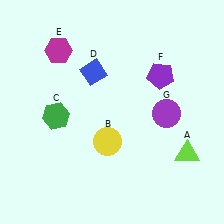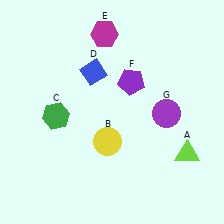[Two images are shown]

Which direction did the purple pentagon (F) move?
The purple pentagon (F) moved left.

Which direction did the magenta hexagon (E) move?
The magenta hexagon (E) moved right.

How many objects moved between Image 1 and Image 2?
2 objects moved between the two images.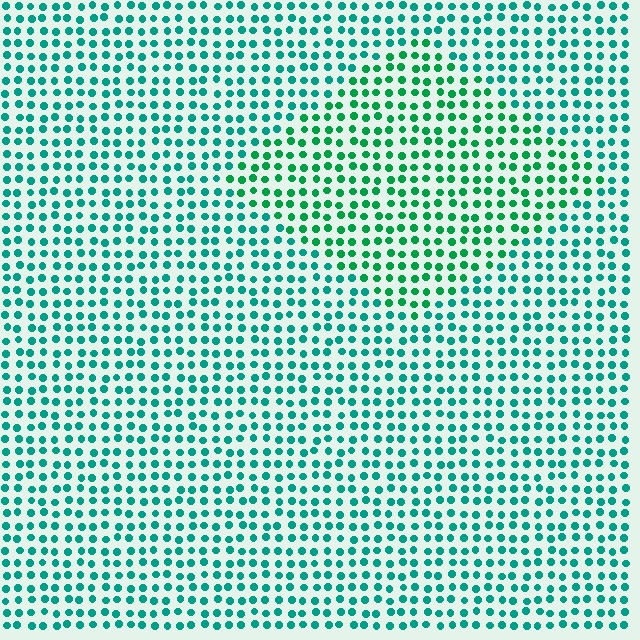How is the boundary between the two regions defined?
The boundary is defined purely by a slight shift in hue (about 26 degrees). Spacing, size, and orientation are identical on both sides.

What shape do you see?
I see a diamond.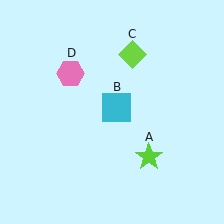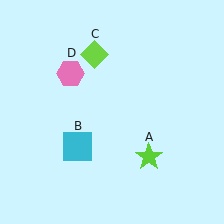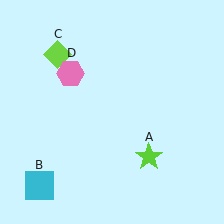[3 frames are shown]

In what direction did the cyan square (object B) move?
The cyan square (object B) moved down and to the left.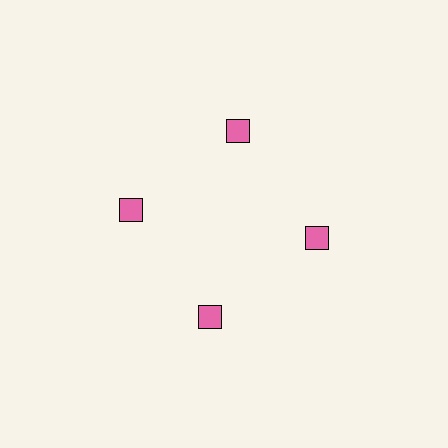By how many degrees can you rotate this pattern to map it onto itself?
The pattern maps onto itself every 90 degrees of rotation.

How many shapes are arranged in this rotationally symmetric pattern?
There are 4 shapes, arranged in 4 groups of 1.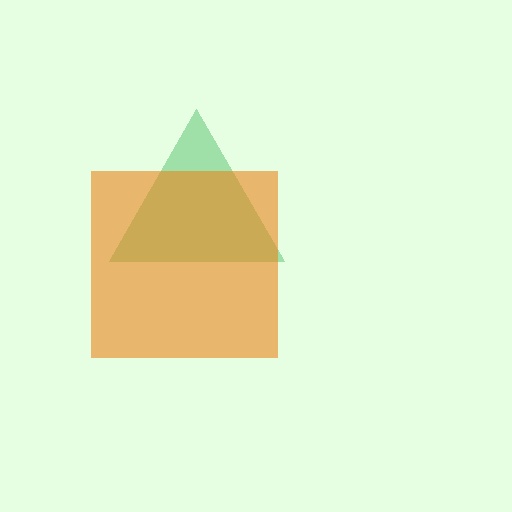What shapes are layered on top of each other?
The layered shapes are: a green triangle, an orange square.